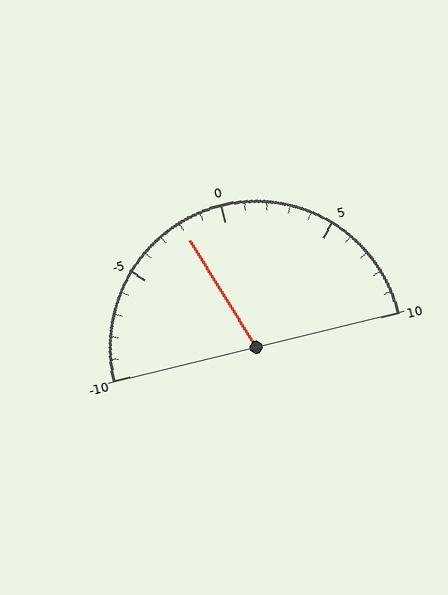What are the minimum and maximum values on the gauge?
The gauge ranges from -10 to 10.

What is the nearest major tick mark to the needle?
The nearest major tick mark is 0.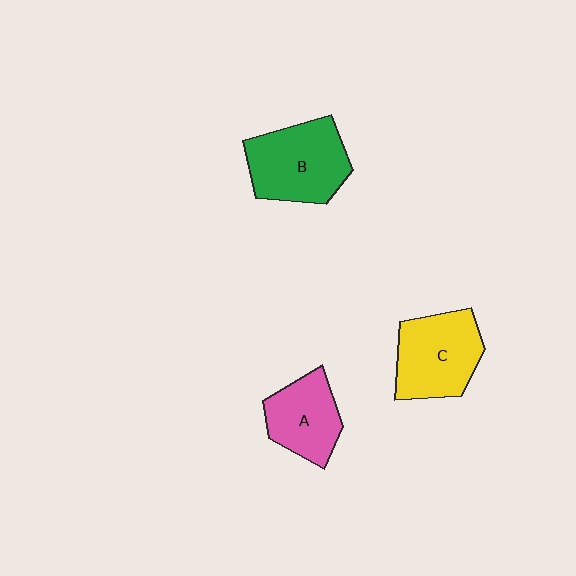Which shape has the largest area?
Shape B (green).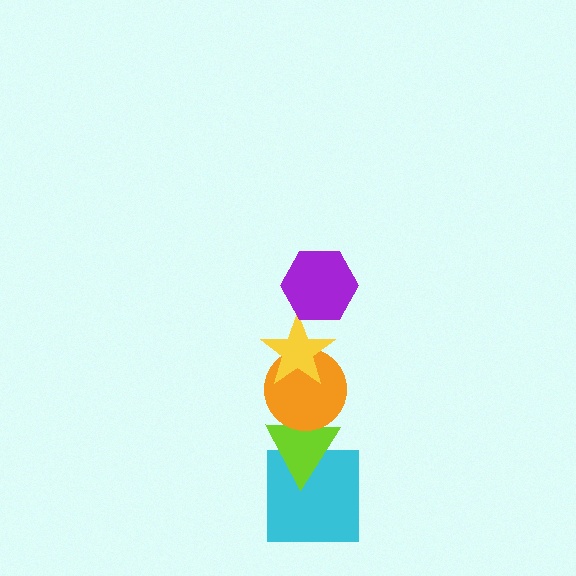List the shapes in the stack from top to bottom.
From top to bottom: the purple hexagon, the yellow star, the orange circle, the lime triangle, the cyan square.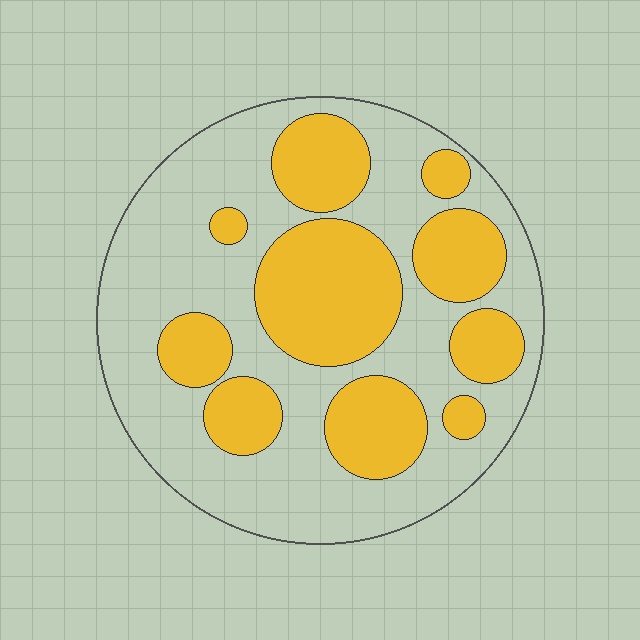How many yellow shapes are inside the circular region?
10.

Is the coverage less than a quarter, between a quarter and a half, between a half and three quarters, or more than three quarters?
Between a quarter and a half.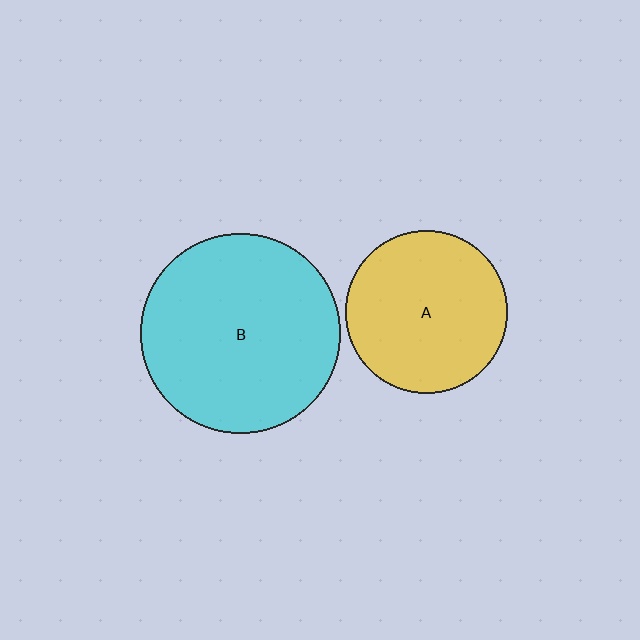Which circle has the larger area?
Circle B (cyan).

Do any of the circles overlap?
No, none of the circles overlap.